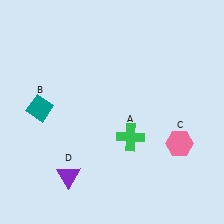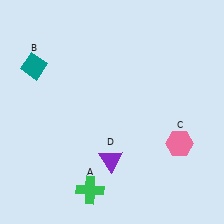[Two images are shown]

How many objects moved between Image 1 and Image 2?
3 objects moved between the two images.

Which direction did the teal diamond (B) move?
The teal diamond (B) moved up.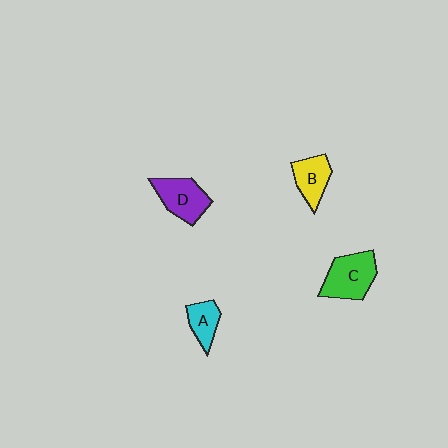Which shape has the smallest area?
Shape A (cyan).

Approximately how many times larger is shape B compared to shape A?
Approximately 1.3 times.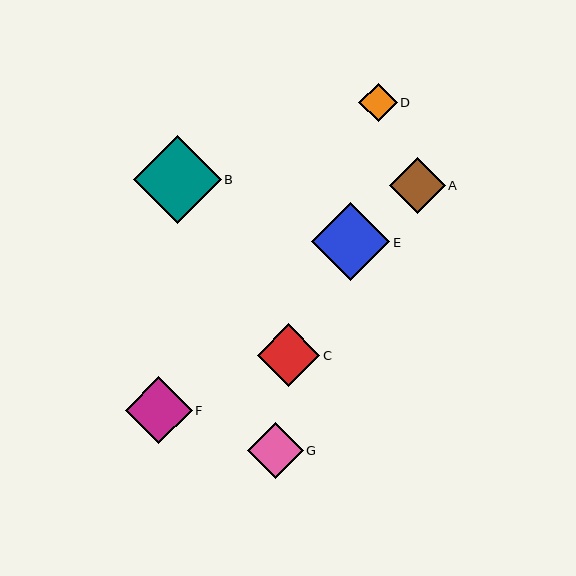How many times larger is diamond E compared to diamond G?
Diamond E is approximately 1.4 times the size of diamond G.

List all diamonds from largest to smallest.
From largest to smallest: B, E, F, C, A, G, D.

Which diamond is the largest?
Diamond B is the largest with a size of approximately 88 pixels.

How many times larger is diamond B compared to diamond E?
Diamond B is approximately 1.1 times the size of diamond E.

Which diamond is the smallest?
Diamond D is the smallest with a size of approximately 39 pixels.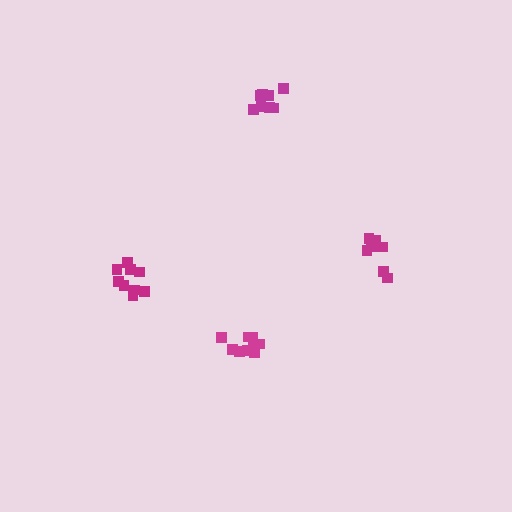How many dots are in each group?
Group 1: 7 dots, Group 2: 9 dots, Group 3: 9 dots, Group 4: 9 dots (34 total).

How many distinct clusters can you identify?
There are 4 distinct clusters.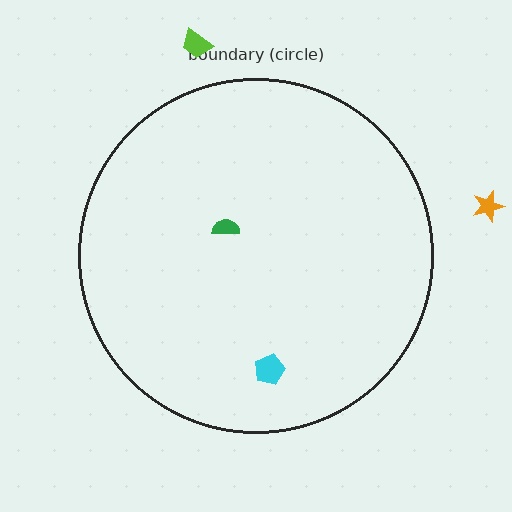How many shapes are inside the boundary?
2 inside, 2 outside.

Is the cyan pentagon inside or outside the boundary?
Inside.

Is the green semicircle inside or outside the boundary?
Inside.